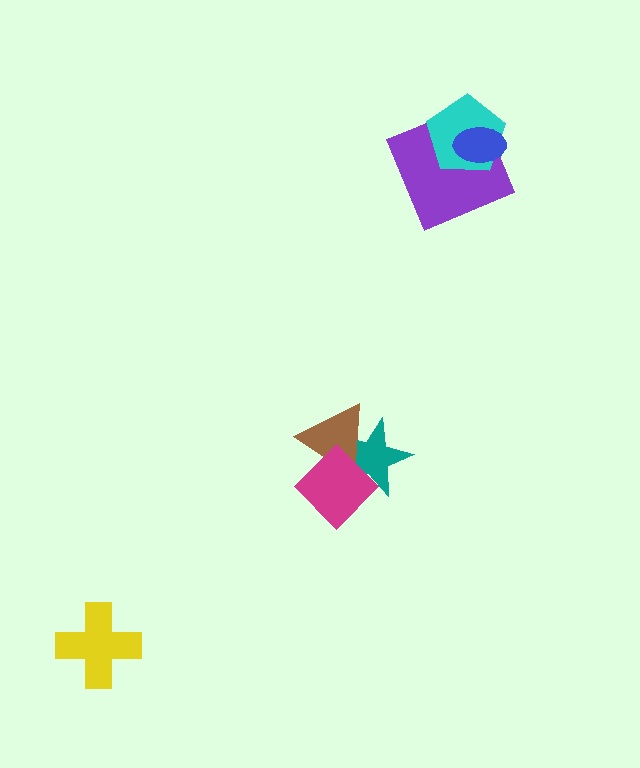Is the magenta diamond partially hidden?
No, no other shape covers it.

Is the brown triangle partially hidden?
Yes, it is partially covered by another shape.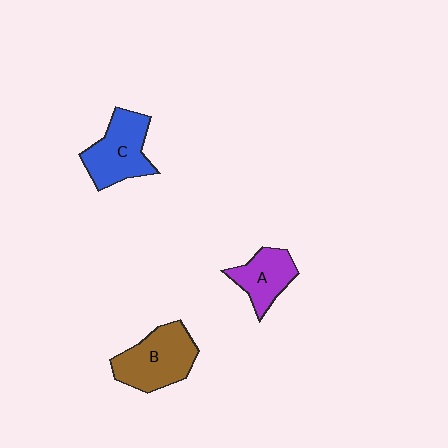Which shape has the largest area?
Shape B (brown).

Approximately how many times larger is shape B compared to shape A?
Approximately 1.5 times.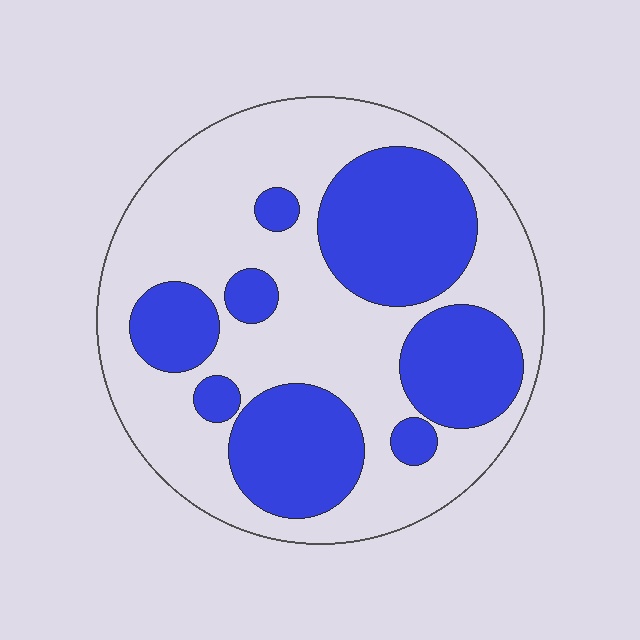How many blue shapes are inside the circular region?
8.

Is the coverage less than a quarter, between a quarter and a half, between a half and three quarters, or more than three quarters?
Between a quarter and a half.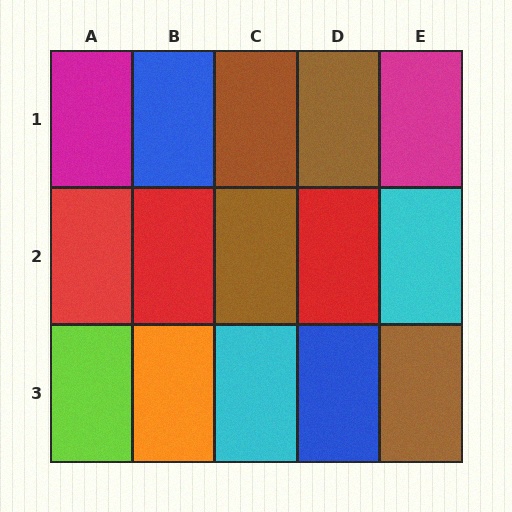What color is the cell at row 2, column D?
Red.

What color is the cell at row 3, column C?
Cyan.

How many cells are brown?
4 cells are brown.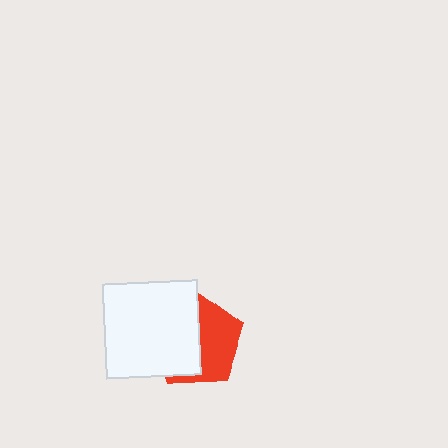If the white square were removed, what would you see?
You would see the complete red pentagon.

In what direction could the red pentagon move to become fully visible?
The red pentagon could move right. That would shift it out from behind the white square entirely.